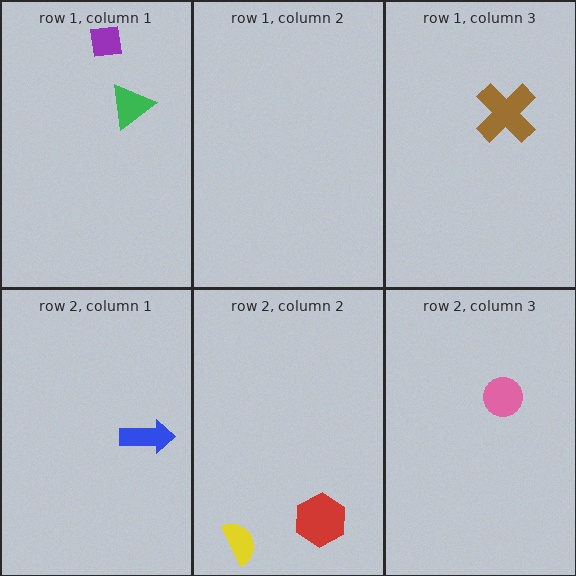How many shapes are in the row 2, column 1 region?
1.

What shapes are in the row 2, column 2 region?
The yellow semicircle, the red hexagon.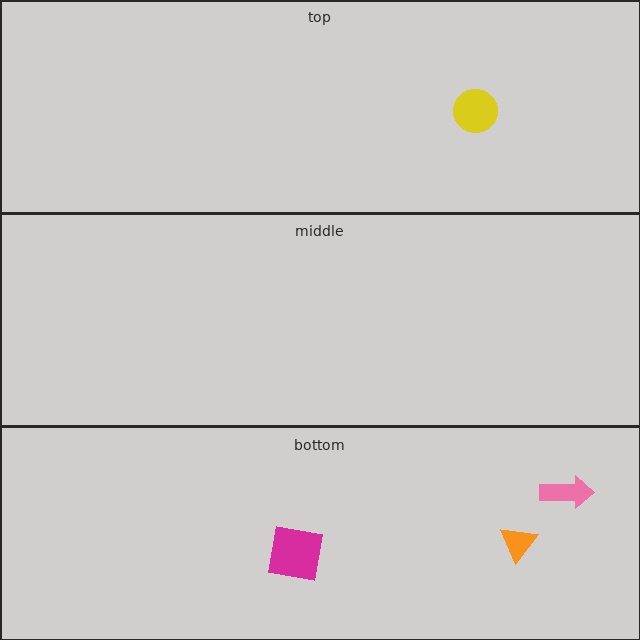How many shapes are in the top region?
1.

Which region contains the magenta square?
The bottom region.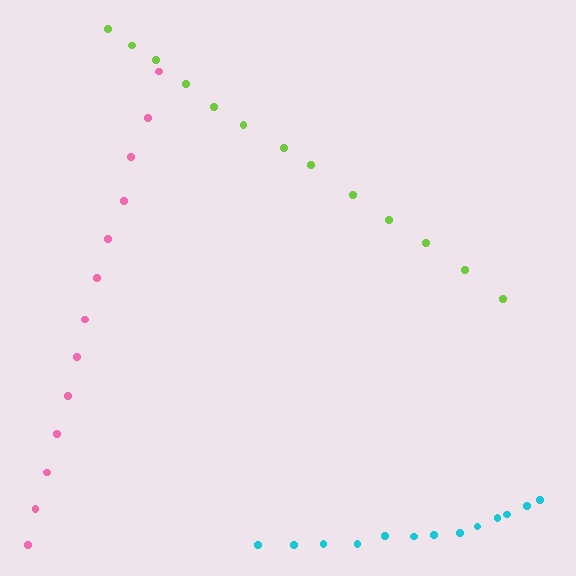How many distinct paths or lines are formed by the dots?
There are 3 distinct paths.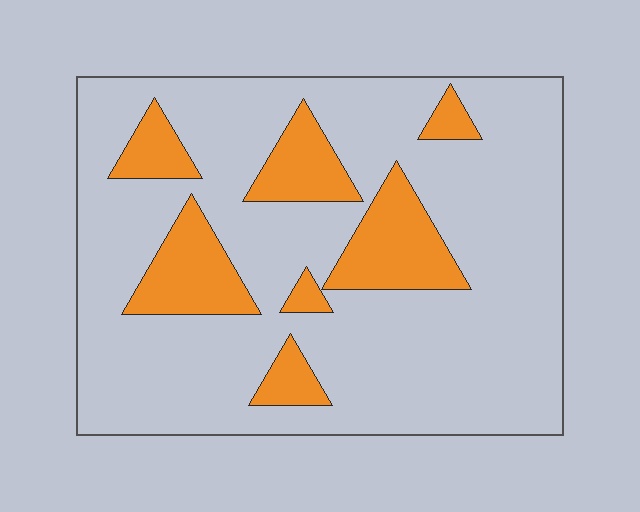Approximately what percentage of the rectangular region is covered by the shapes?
Approximately 20%.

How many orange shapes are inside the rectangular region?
7.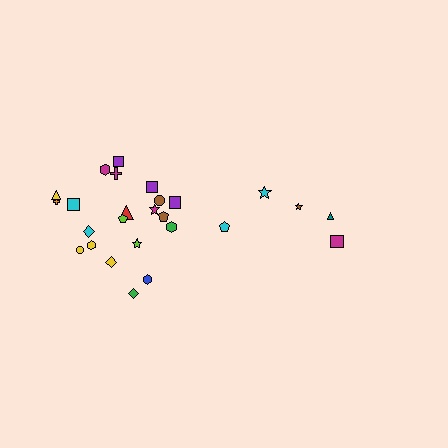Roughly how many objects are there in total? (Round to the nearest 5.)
Roughly 25 objects in total.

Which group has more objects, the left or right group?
The left group.